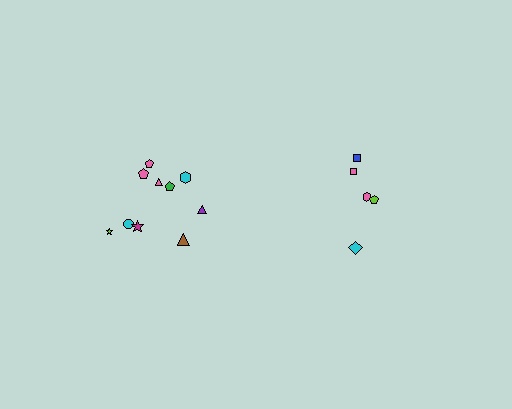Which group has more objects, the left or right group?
The left group.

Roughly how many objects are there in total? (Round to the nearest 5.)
Roughly 15 objects in total.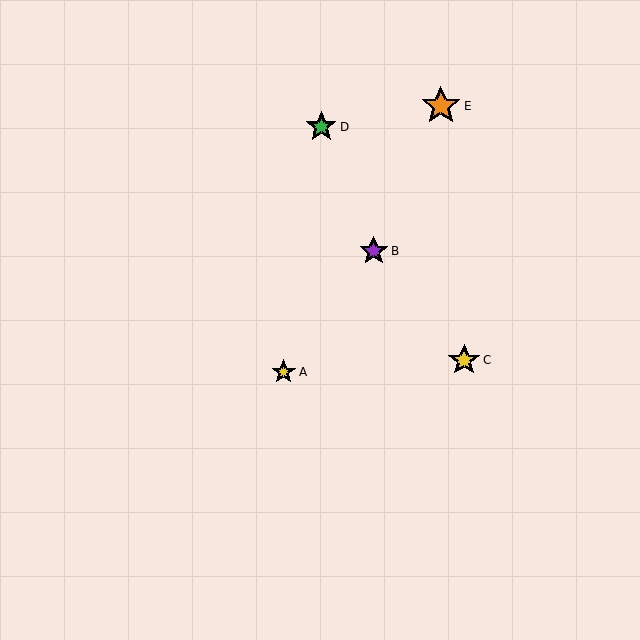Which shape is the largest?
The orange star (labeled E) is the largest.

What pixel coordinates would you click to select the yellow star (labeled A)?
Click at (284, 372) to select the yellow star A.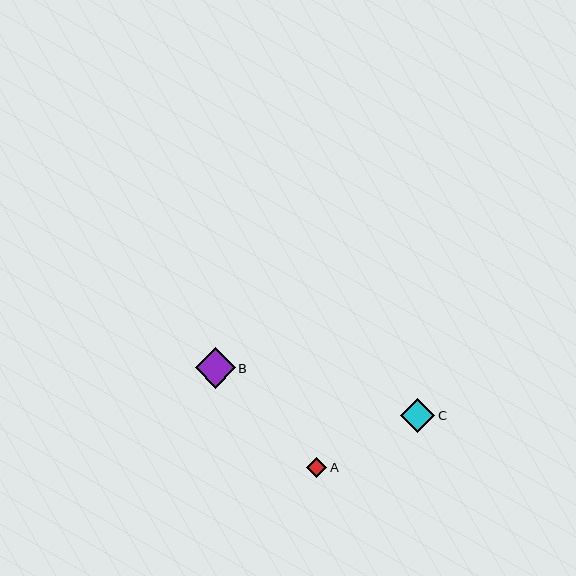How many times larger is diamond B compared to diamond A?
Diamond B is approximately 2.0 times the size of diamond A.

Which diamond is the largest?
Diamond B is the largest with a size of approximately 40 pixels.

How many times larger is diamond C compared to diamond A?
Diamond C is approximately 1.7 times the size of diamond A.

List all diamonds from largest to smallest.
From largest to smallest: B, C, A.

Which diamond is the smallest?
Diamond A is the smallest with a size of approximately 20 pixels.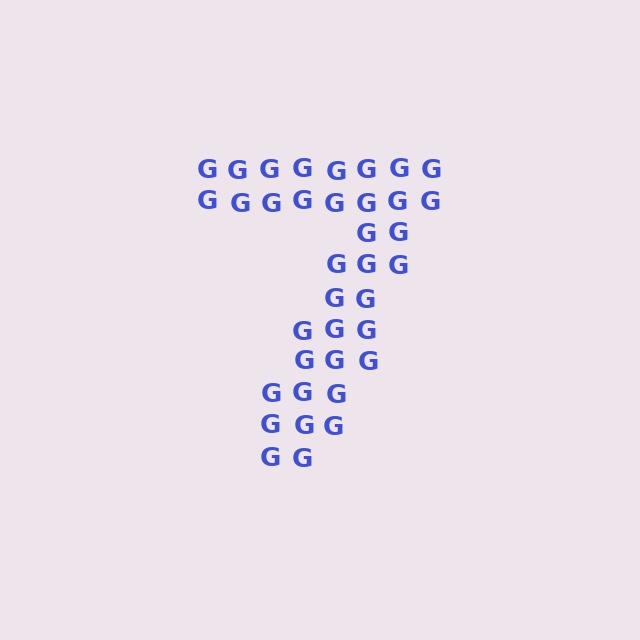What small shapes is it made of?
It is made of small letter G's.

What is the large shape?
The large shape is the digit 7.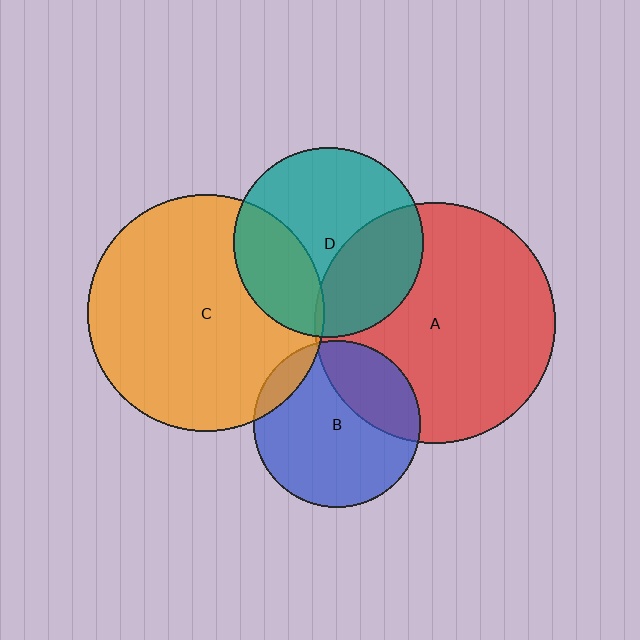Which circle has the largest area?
Circle A (red).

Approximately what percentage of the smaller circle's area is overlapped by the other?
Approximately 35%.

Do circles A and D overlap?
Yes.